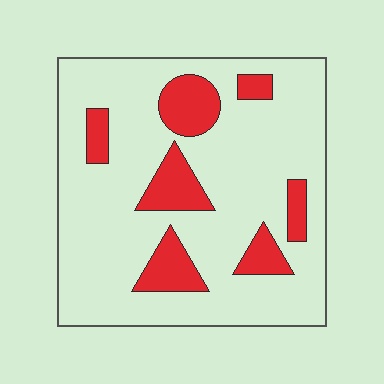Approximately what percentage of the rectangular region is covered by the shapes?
Approximately 20%.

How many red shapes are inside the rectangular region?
7.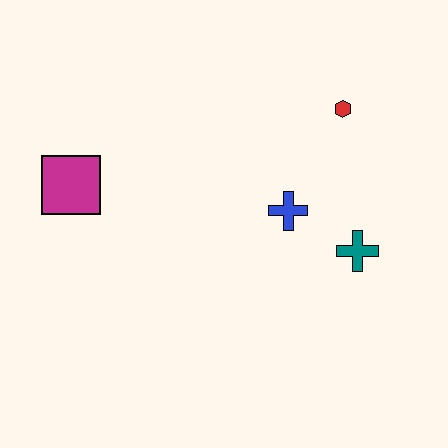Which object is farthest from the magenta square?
The teal cross is farthest from the magenta square.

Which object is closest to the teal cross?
The blue cross is closest to the teal cross.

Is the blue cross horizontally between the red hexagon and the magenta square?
Yes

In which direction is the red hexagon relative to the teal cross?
The red hexagon is above the teal cross.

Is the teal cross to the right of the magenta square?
Yes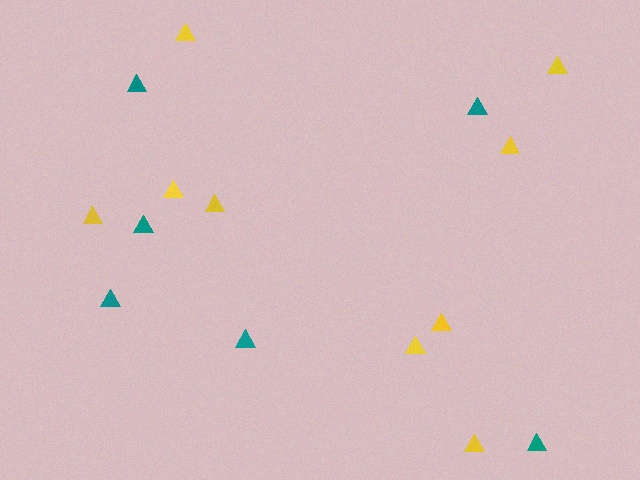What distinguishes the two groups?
There are 2 groups: one group of teal triangles (6) and one group of yellow triangles (9).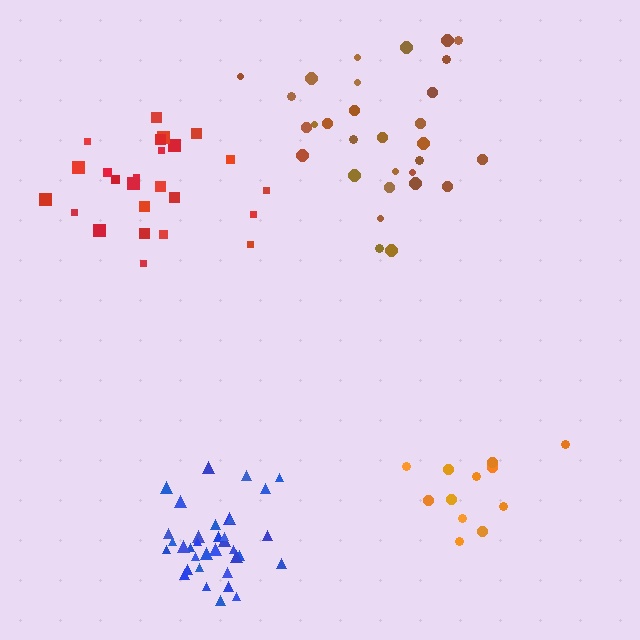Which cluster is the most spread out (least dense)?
Brown.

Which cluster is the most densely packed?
Blue.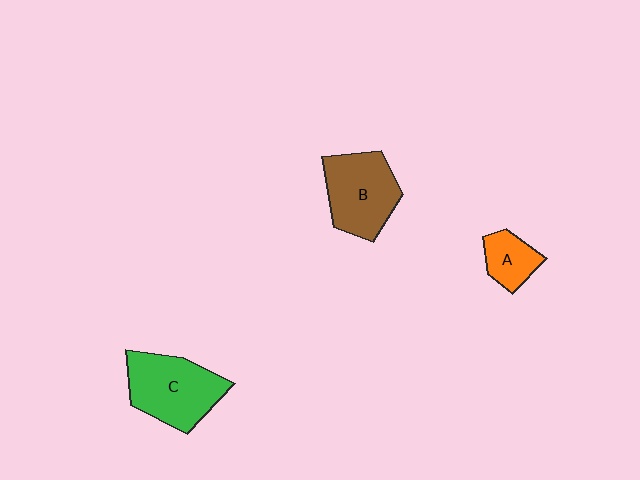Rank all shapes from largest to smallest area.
From largest to smallest: C (green), B (brown), A (orange).